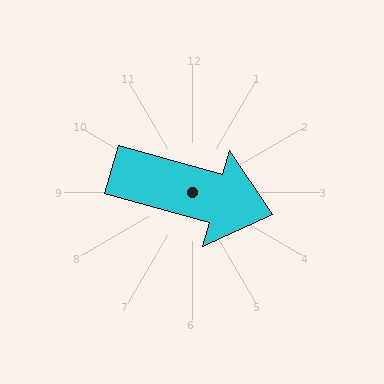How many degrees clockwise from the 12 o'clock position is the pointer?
Approximately 106 degrees.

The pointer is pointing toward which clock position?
Roughly 4 o'clock.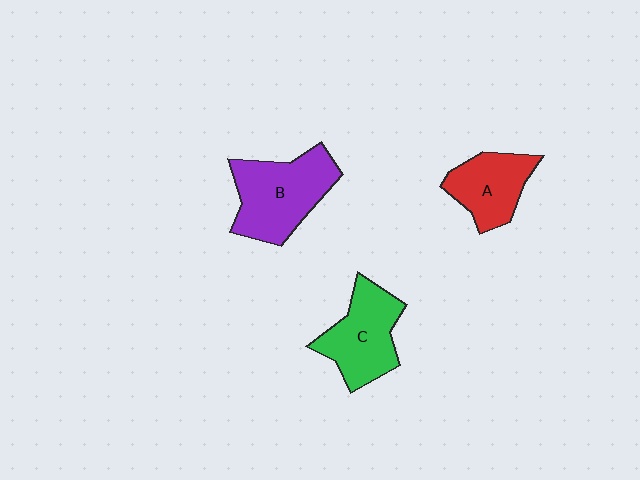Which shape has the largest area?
Shape B (purple).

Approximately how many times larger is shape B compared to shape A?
Approximately 1.4 times.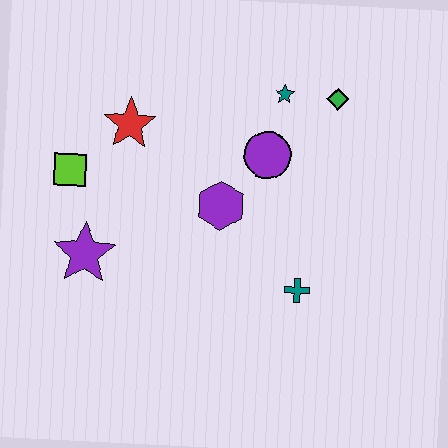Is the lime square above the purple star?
Yes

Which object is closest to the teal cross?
The purple hexagon is closest to the teal cross.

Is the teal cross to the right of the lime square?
Yes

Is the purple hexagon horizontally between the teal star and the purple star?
Yes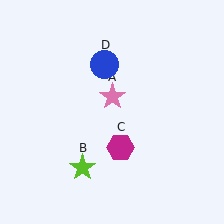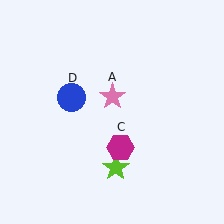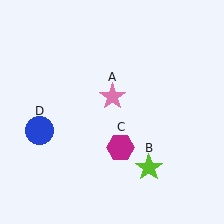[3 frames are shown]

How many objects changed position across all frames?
2 objects changed position: lime star (object B), blue circle (object D).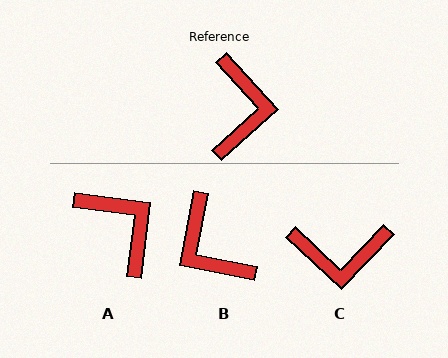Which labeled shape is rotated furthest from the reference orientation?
B, about 144 degrees away.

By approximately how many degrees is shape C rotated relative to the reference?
Approximately 86 degrees clockwise.